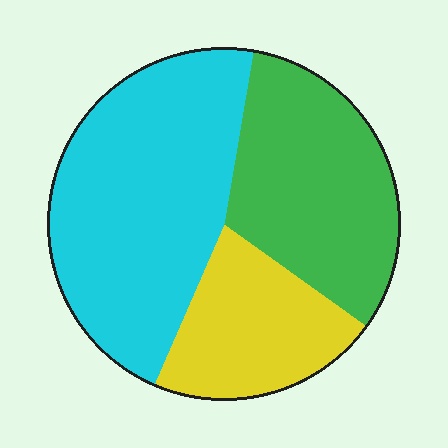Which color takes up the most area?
Cyan, at roughly 45%.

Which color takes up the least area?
Yellow, at roughly 20%.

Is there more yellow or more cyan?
Cyan.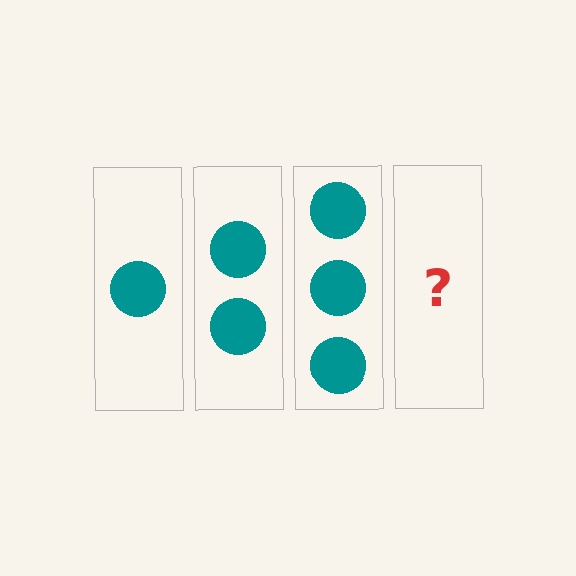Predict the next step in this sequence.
The next step is 4 circles.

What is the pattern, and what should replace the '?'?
The pattern is that each step adds one more circle. The '?' should be 4 circles.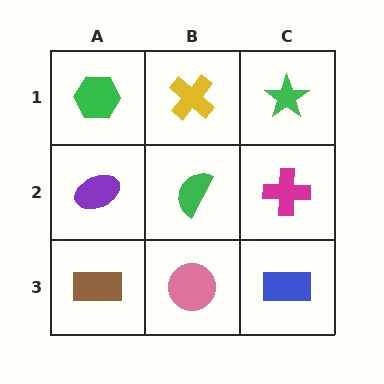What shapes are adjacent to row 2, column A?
A green hexagon (row 1, column A), a brown rectangle (row 3, column A), a green semicircle (row 2, column B).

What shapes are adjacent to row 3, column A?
A purple ellipse (row 2, column A), a pink circle (row 3, column B).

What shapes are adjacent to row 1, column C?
A magenta cross (row 2, column C), a yellow cross (row 1, column B).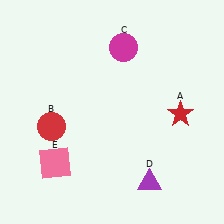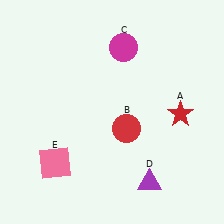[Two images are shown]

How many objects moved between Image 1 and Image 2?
1 object moved between the two images.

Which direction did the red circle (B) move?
The red circle (B) moved right.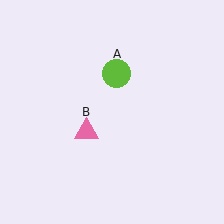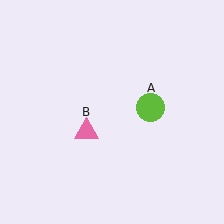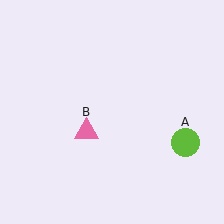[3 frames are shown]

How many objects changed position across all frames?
1 object changed position: lime circle (object A).